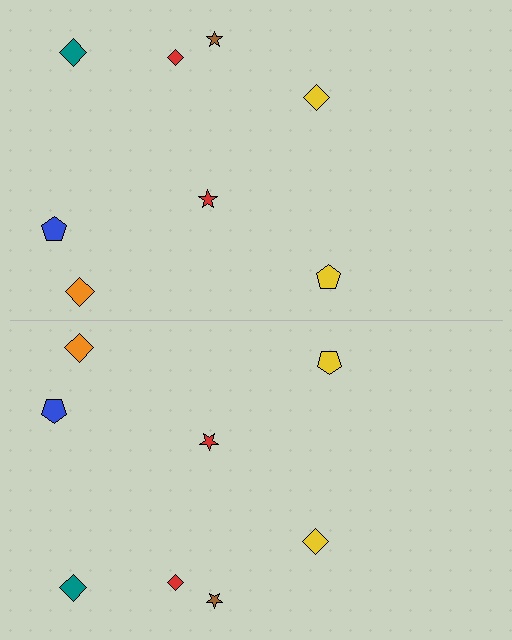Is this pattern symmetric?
Yes, this pattern has bilateral (reflection) symmetry.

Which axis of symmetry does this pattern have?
The pattern has a horizontal axis of symmetry running through the center of the image.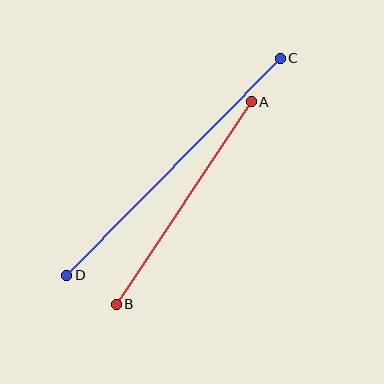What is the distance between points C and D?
The distance is approximately 305 pixels.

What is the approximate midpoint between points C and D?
The midpoint is at approximately (173, 167) pixels.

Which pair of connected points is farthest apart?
Points C and D are farthest apart.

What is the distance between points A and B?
The distance is approximately 243 pixels.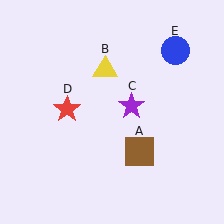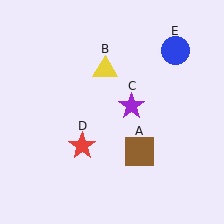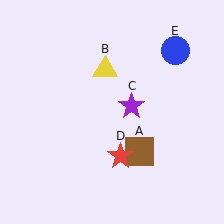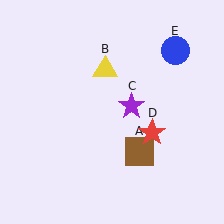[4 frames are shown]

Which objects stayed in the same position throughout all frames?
Brown square (object A) and yellow triangle (object B) and purple star (object C) and blue circle (object E) remained stationary.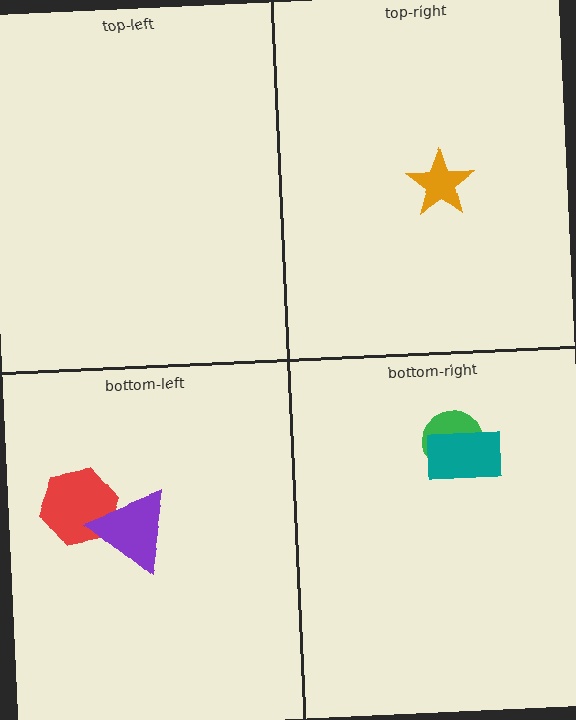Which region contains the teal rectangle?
The bottom-right region.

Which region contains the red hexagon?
The bottom-left region.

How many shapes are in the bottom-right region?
2.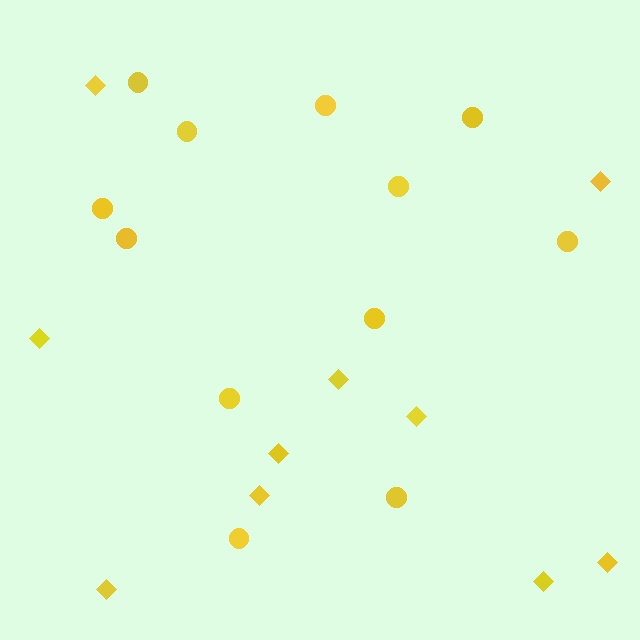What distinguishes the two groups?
There are 2 groups: one group of diamonds (10) and one group of circles (12).